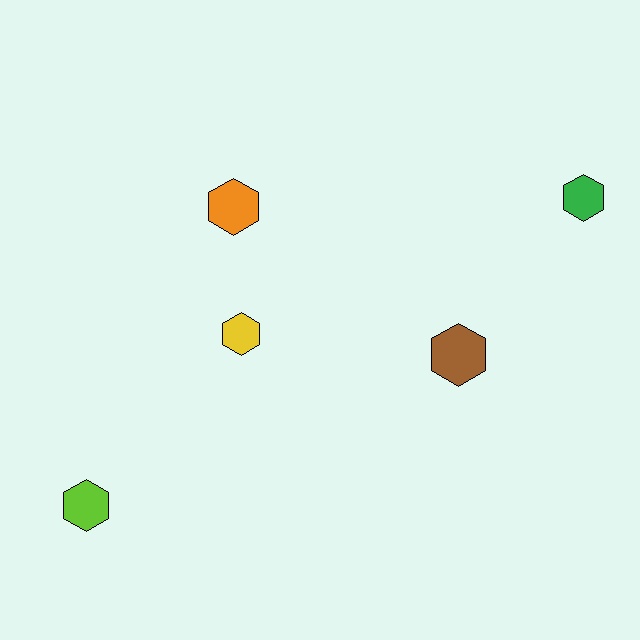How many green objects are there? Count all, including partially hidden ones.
There is 1 green object.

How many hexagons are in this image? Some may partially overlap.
There are 5 hexagons.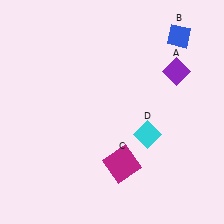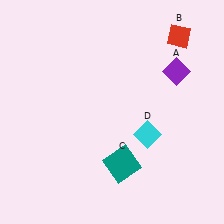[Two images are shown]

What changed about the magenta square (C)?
In Image 1, C is magenta. In Image 2, it changed to teal.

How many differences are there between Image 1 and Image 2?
There are 2 differences between the two images.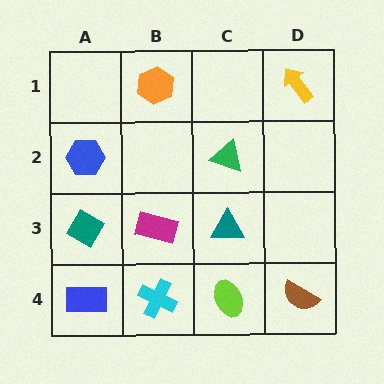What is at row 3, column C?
A teal triangle.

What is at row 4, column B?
A cyan cross.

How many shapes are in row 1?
2 shapes.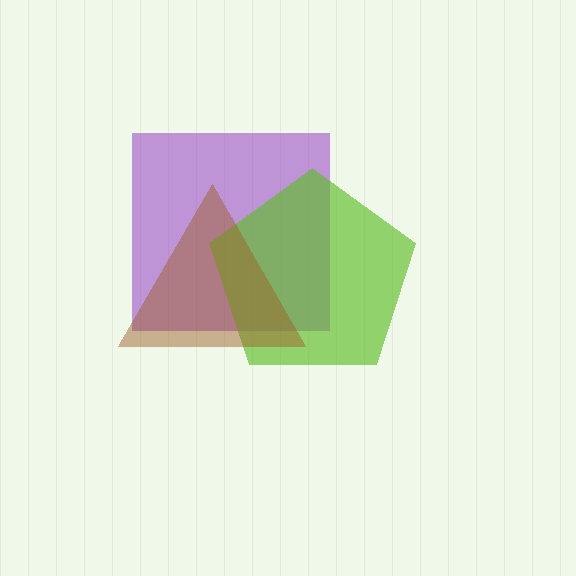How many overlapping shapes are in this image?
There are 3 overlapping shapes in the image.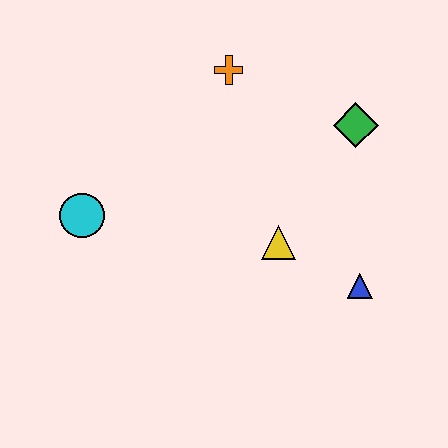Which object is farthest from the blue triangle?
The cyan circle is farthest from the blue triangle.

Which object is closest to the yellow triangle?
The blue triangle is closest to the yellow triangle.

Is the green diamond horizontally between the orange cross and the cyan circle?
No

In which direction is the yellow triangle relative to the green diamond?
The yellow triangle is below the green diamond.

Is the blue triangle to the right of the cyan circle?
Yes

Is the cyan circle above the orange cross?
No